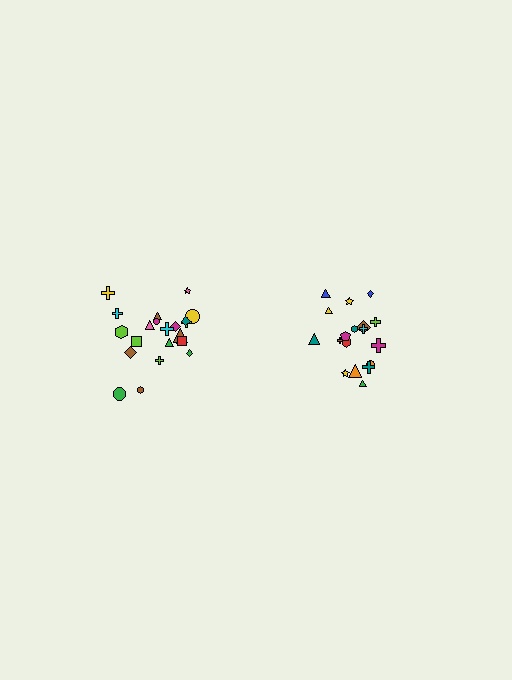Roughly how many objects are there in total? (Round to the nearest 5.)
Roughly 40 objects in total.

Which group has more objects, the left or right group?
The left group.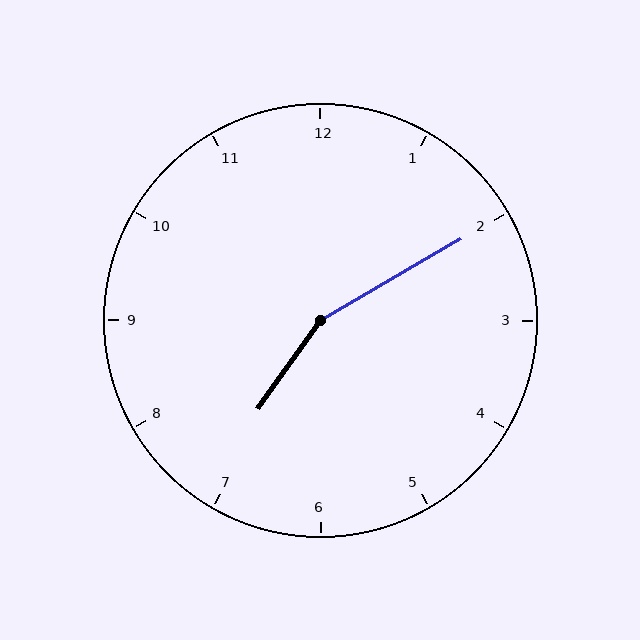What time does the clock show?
7:10.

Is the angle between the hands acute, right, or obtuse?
It is obtuse.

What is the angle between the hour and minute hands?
Approximately 155 degrees.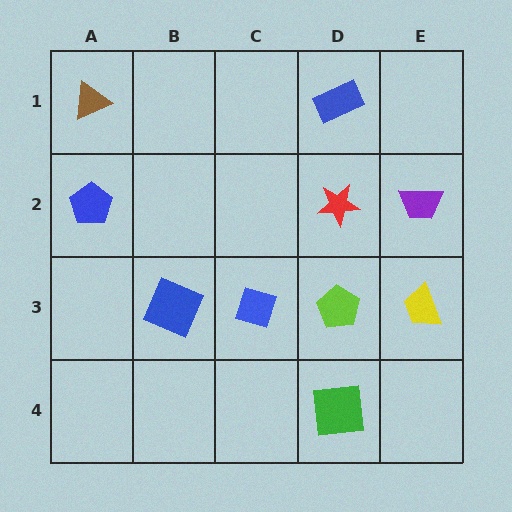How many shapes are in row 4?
1 shape.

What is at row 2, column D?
A red star.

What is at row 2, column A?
A blue pentagon.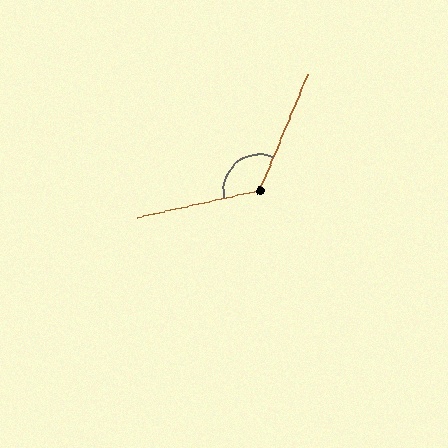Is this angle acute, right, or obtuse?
It is obtuse.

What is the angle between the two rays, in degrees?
Approximately 125 degrees.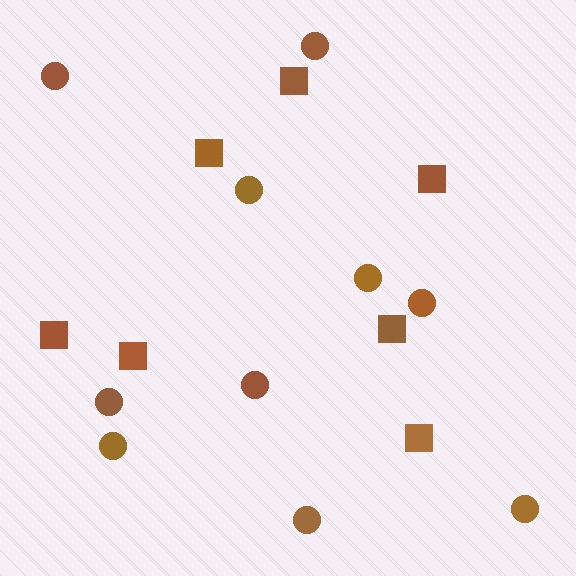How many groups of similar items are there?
There are 2 groups: one group of circles (10) and one group of squares (7).